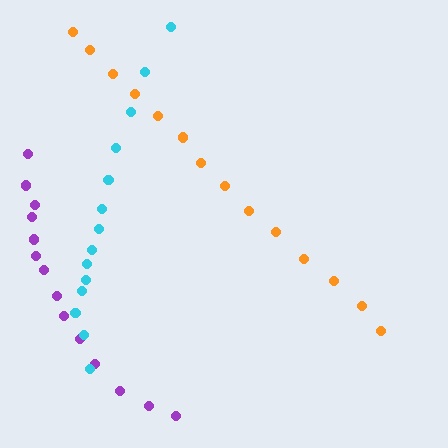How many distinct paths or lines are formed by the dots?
There are 3 distinct paths.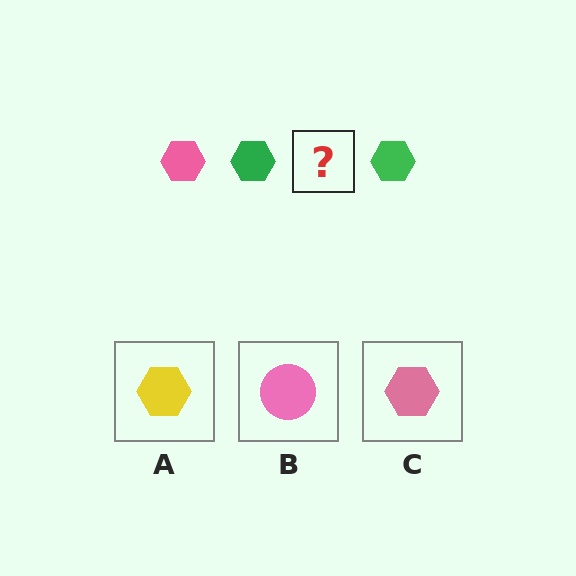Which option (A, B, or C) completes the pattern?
C.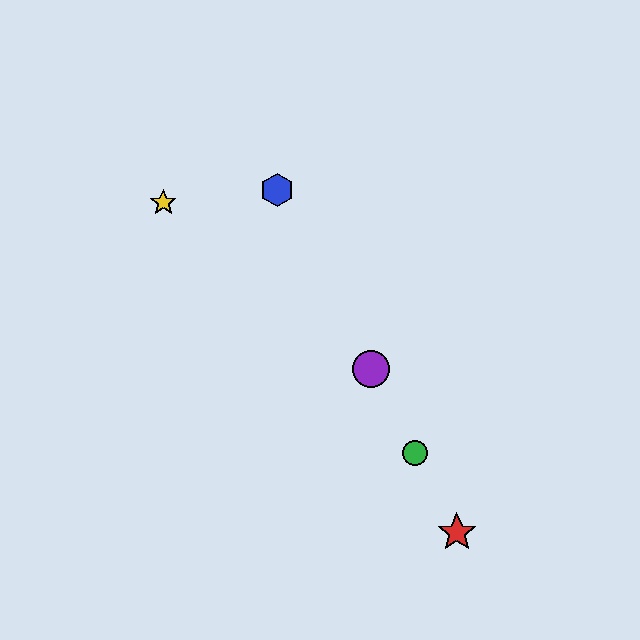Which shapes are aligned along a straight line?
The red star, the blue hexagon, the green circle, the purple circle are aligned along a straight line.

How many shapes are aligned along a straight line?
4 shapes (the red star, the blue hexagon, the green circle, the purple circle) are aligned along a straight line.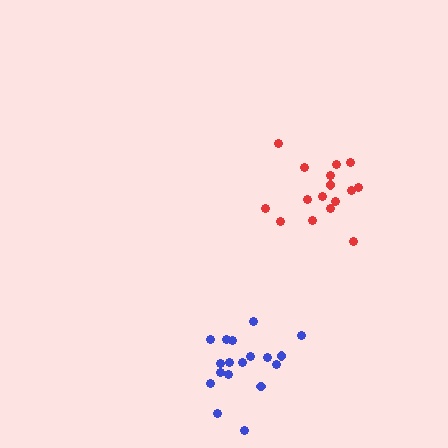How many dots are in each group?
Group 1: 16 dots, Group 2: 18 dots (34 total).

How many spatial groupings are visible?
There are 2 spatial groupings.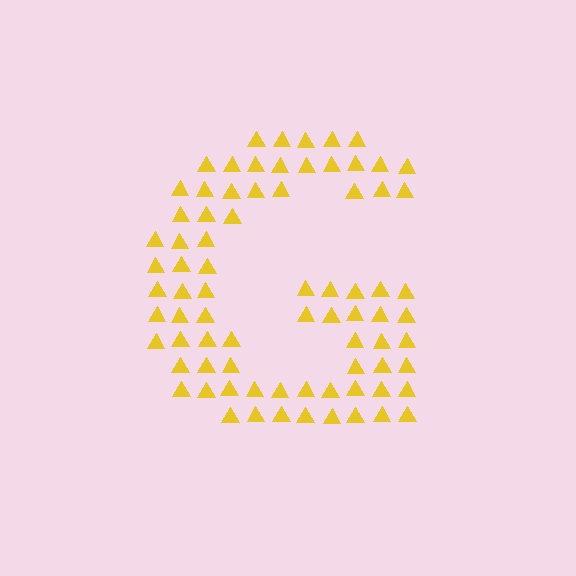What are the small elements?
The small elements are triangles.